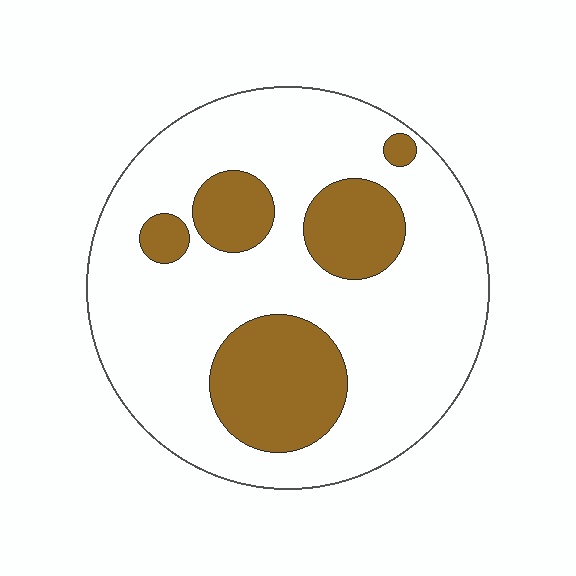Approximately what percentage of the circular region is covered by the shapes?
Approximately 25%.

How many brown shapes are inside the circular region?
5.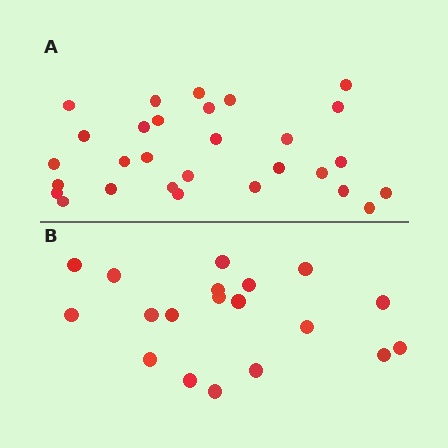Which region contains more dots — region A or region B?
Region A (the top region) has more dots.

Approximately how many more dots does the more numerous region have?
Region A has roughly 10 or so more dots than region B.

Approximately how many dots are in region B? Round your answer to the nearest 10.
About 20 dots. (The exact count is 19, which rounds to 20.)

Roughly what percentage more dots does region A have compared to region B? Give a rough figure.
About 55% more.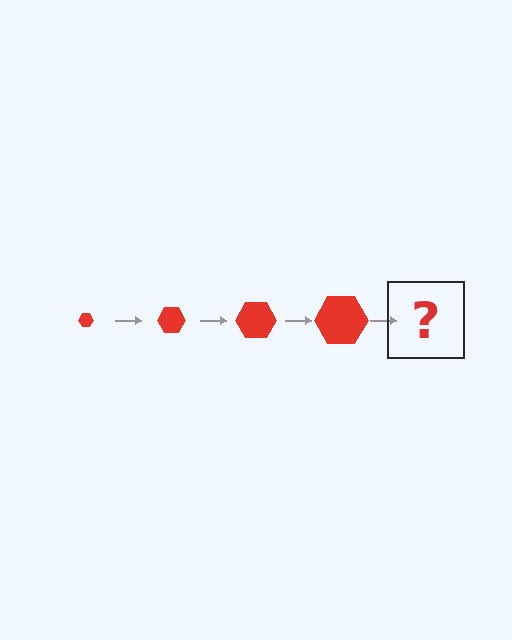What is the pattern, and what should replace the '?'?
The pattern is that the hexagon gets progressively larger each step. The '?' should be a red hexagon, larger than the previous one.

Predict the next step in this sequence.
The next step is a red hexagon, larger than the previous one.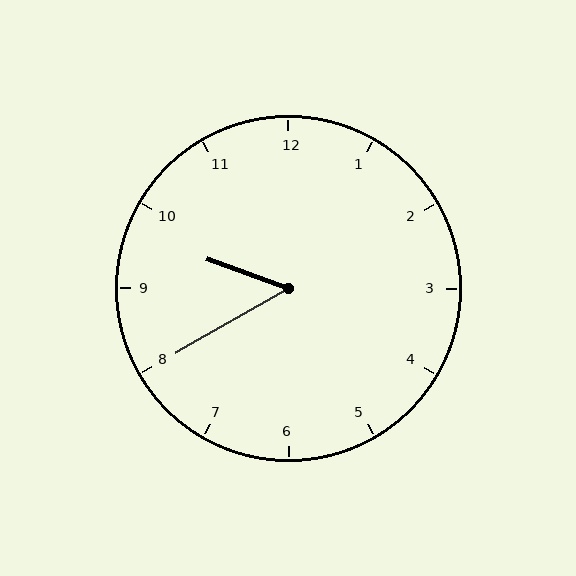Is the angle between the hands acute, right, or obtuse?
It is acute.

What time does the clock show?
9:40.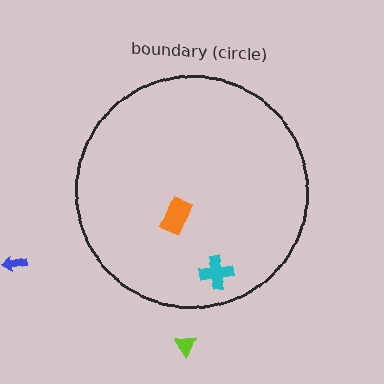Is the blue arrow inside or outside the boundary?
Outside.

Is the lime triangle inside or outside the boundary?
Outside.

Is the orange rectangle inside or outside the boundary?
Inside.